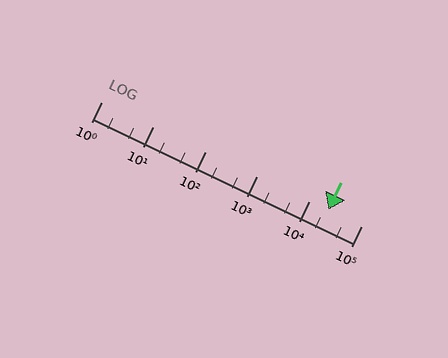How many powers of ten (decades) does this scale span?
The scale spans 5 decades, from 1 to 100000.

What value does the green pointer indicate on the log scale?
The pointer indicates approximately 23000.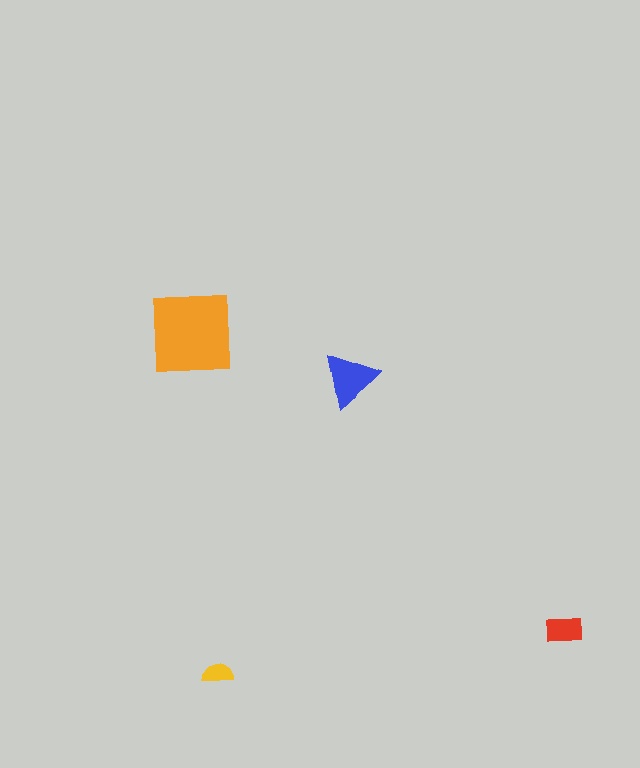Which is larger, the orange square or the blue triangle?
The orange square.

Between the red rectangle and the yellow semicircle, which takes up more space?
The red rectangle.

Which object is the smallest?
The yellow semicircle.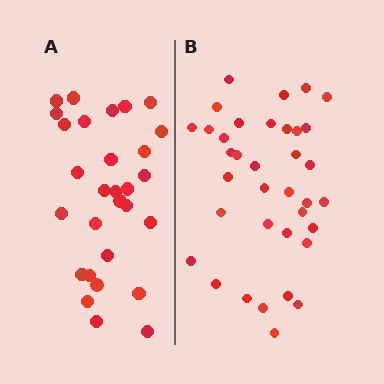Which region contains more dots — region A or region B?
Region B (the right region) has more dots.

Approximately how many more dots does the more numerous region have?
Region B has roughly 8 or so more dots than region A.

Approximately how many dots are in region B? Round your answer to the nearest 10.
About 40 dots. (The exact count is 36, which rounds to 40.)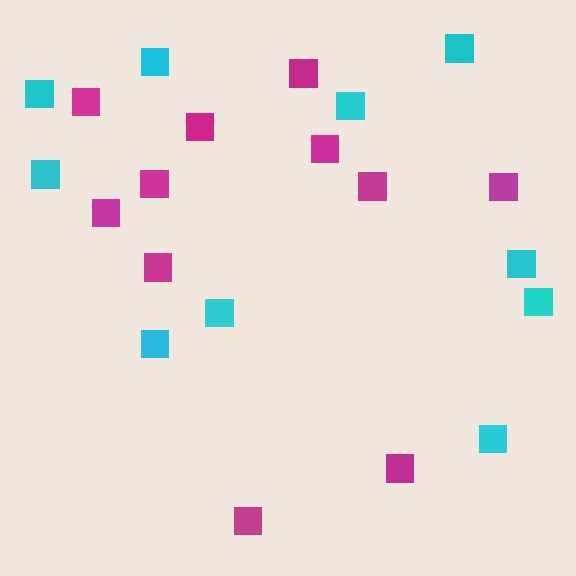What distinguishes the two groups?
There are 2 groups: one group of cyan squares (10) and one group of magenta squares (11).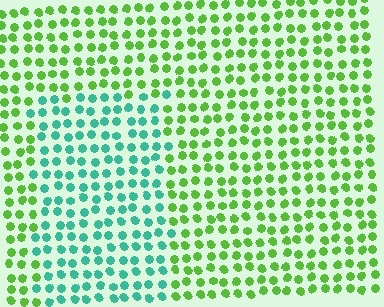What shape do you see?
I see a rectangle.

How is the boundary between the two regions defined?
The boundary is defined purely by a slight shift in hue (about 58 degrees). Spacing, size, and orientation are identical on both sides.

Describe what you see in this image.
The image is filled with small lime elements in a uniform arrangement. A rectangle-shaped region is visible where the elements are tinted to a slightly different hue, forming a subtle color boundary.